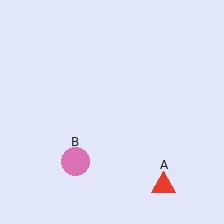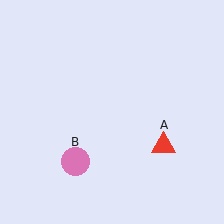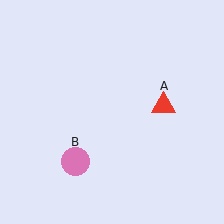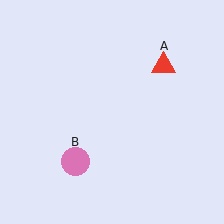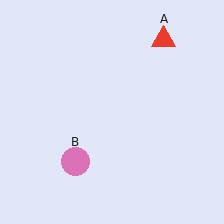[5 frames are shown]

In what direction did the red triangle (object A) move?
The red triangle (object A) moved up.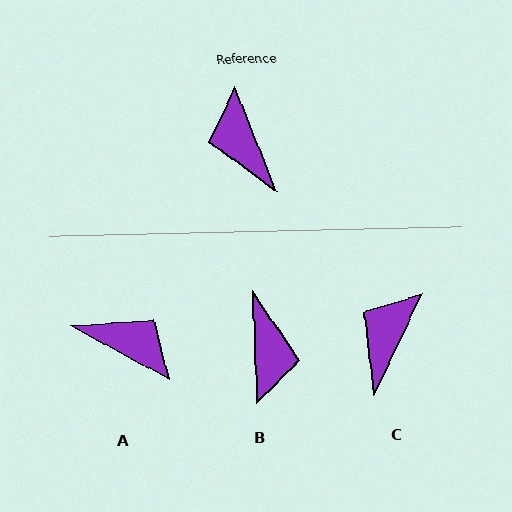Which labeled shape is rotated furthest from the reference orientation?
B, about 160 degrees away.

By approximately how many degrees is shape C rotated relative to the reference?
Approximately 48 degrees clockwise.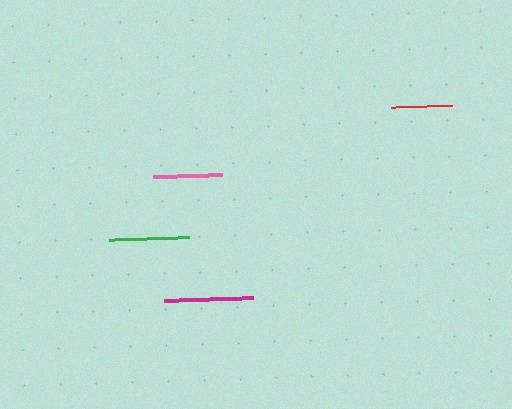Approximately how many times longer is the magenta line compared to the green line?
The magenta line is approximately 1.1 times the length of the green line.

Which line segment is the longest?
The magenta line is the longest at approximately 89 pixels.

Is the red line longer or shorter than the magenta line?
The magenta line is longer than the red line.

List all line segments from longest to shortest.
From longest to shortest: magenta, green, pink, red.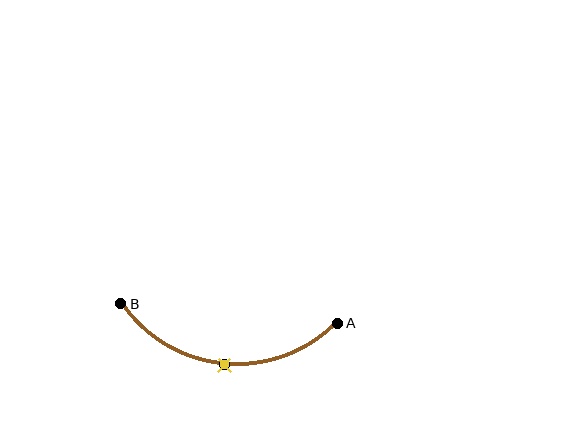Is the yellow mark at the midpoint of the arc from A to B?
Yes. The yellow mark lies on the arc at equal arc-length from both A and B — it is the arc midpoint.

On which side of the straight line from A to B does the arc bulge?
The arc bulges below the straight line connecting A and B.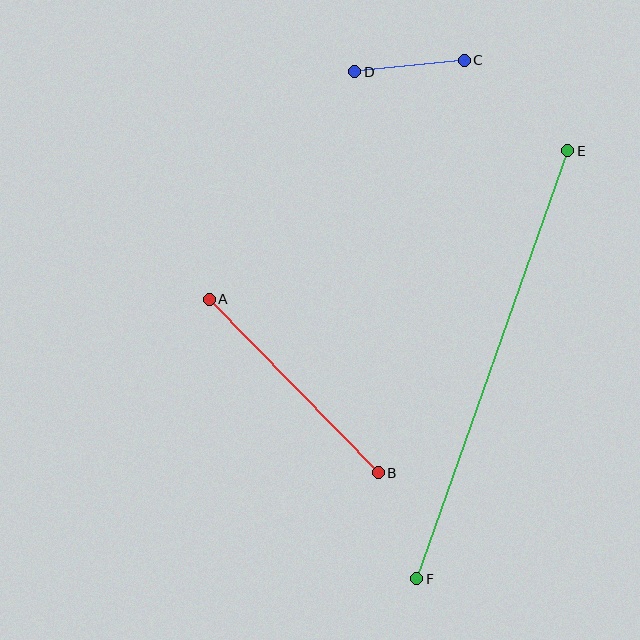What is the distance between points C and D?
The distance is approximately 110 pixels.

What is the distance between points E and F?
The distance is approximately 454 pixels.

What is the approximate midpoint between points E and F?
The midpoint is at approximately (492, 365) pixels.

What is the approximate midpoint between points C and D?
The midpoint is at approximately (409, 66) pixels.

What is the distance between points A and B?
The distance is approximately 242 pixels.